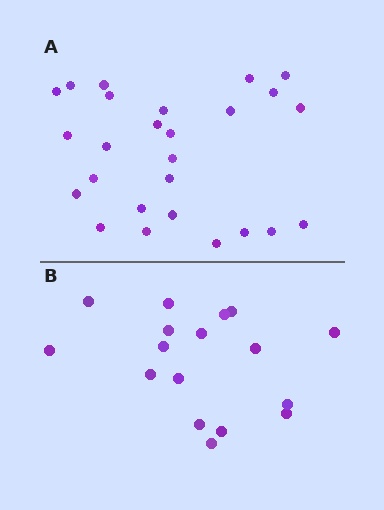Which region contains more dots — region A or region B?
Region A (the top region) has more dots.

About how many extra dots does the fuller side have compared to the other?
Region A has roughly 8 or so more dots than region B.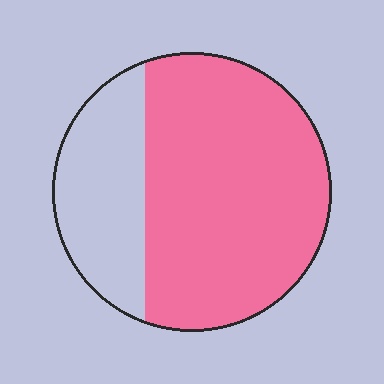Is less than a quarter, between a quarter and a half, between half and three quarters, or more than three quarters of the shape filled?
Between half and three quarters.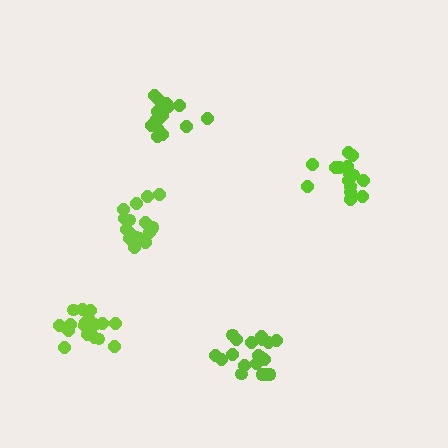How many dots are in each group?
Group 1: 19 dots, Group 2: 18 dots, Group 3: 16 dots, Group 4: 15 dots, Group 5: 19 dots (87 total).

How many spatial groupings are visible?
There are 5 spatial groupings.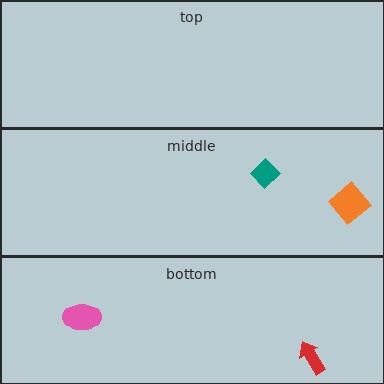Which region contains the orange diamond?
The middle region.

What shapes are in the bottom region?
The red arrow, the pink ellipse.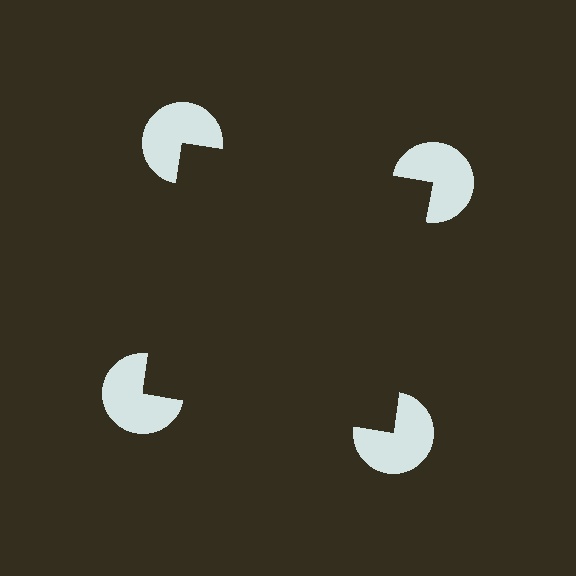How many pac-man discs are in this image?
There are 4 — one at each vertex of the illusory square.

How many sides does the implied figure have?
4 sides.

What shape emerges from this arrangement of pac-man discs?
An illusory square — its edges are inferred from the aligned wedge cuts in the pac-man discs, not physically drawn.